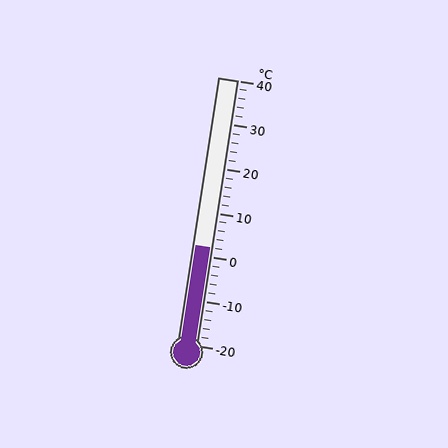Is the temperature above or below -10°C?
The temperature is above -10°C.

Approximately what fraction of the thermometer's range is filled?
The thermometer is filled to approximately 35% of its range.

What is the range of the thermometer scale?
The thermometer scale ranges from -20°C to 40°C.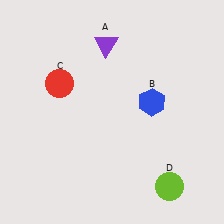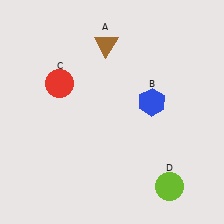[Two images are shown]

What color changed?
The triangle (A) changed from purple in Image 1 to brown in Image 2.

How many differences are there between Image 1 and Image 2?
There is 1 difference between the two images.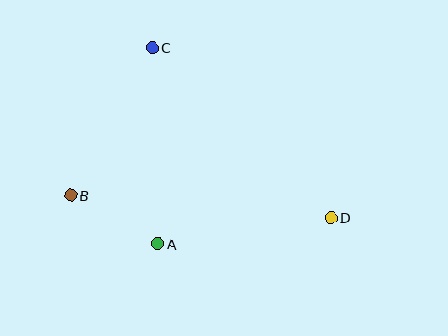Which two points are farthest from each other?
Points B and D are farthest from each other.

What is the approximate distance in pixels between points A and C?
The distance between A and C is approximately 196 pixels.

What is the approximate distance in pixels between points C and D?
The distance between C and D is approximately 247 pixels.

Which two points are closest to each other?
Points A and B are closest to each other.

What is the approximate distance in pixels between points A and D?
The distance between A and D is approximately 175 pixels.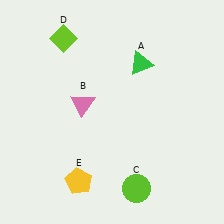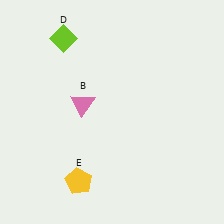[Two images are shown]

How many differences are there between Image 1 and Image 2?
There are 2 differences between the two images.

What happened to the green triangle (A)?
The green triangle (A) was removed in Image 2. It was in the top-right area of Image 1.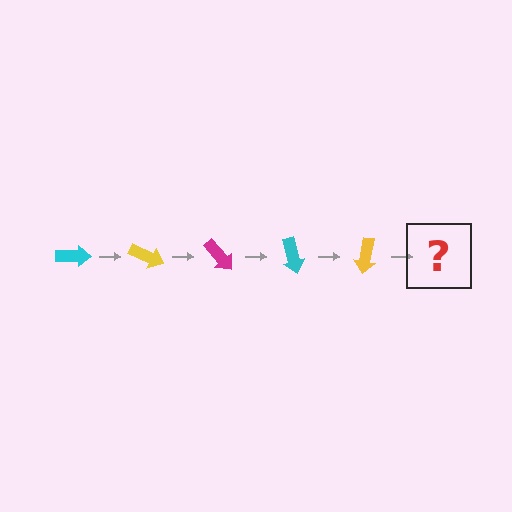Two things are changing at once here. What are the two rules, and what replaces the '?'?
The two rules are that it rotates 25 degrees each step and the color cycles through cyan, yellow, and magenta. The '?' should be a magenta arrow, rotated 125 degrees from the start.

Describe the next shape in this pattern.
It should be a magenta arrow, rotated 125 degrees from the start.